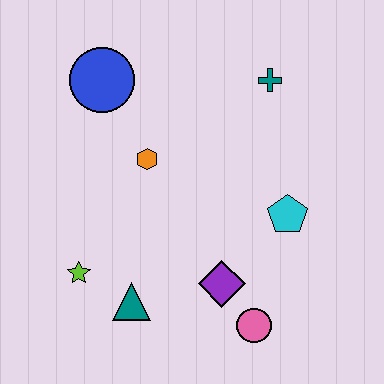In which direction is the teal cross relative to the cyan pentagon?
The teal cross is above the cyan pentagon.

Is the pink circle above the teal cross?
No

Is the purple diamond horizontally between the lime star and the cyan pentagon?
Yes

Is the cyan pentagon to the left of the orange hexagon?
No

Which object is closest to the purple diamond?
The pink circle is closest to the purple diamond.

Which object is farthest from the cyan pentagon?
The blue circle is farthest from the cyan pentagon.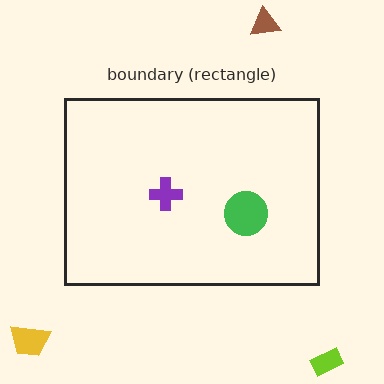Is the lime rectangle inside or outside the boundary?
Outside.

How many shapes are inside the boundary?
2 inside, 3 outside.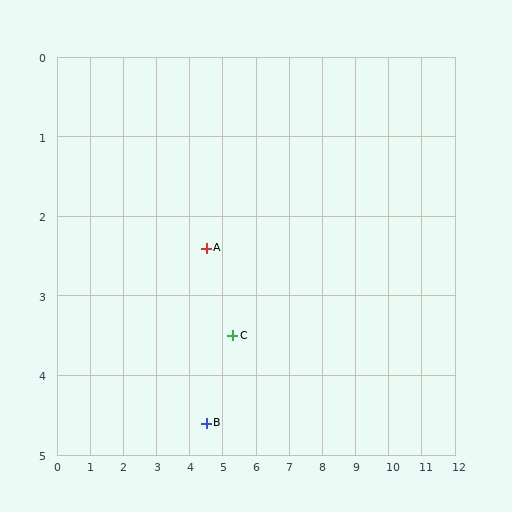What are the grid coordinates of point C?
Point C is at approximately (5.3, 3.5).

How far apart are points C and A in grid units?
Points C and A are about 1.4 grid units apart.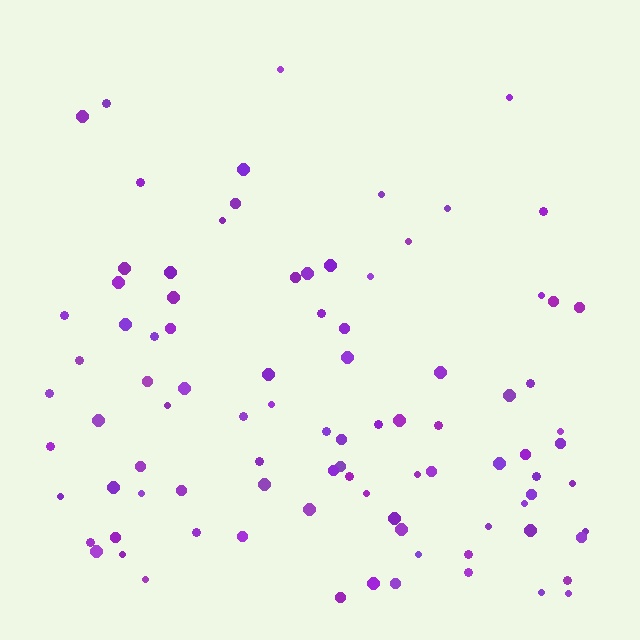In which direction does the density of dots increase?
From top to bottom, with the bottom side densest.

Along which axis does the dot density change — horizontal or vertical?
Vertical.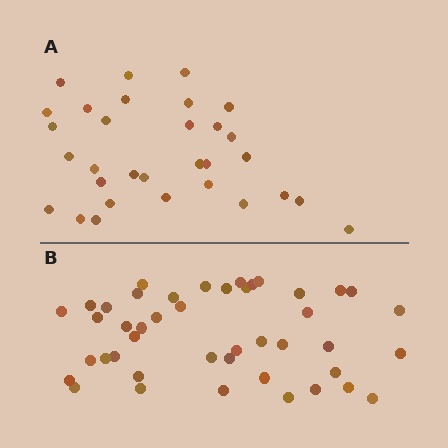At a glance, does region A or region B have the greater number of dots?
Region B (the bottom region) has more dots.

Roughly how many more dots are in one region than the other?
Region B has approximately 15 more dots than region A.